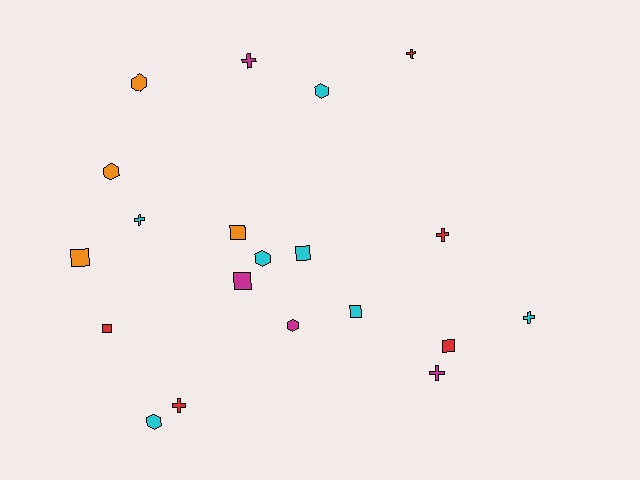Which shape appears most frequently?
Cross, with 7 objects.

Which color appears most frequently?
Cyan, with 7 objects.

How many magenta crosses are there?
There are 2 magenta crosses.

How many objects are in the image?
There are 20 objects.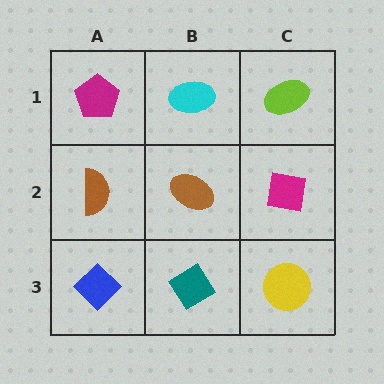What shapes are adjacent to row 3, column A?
A brown semicircle (row 2, column A), a teal diamond (row 3, column B).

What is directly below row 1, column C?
A magenta square.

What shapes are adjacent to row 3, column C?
A magenta square (row 2, column C), a teal diamond (row 3, column B).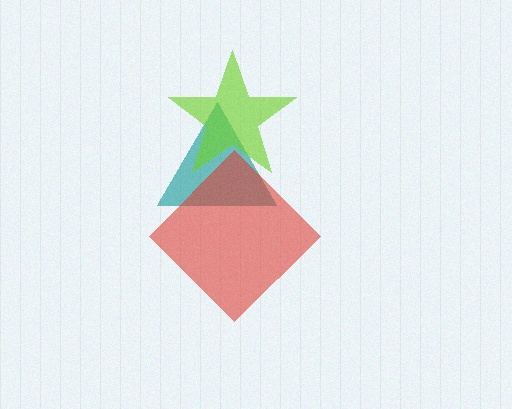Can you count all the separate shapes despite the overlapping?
Yes, there are 3 separate shapes.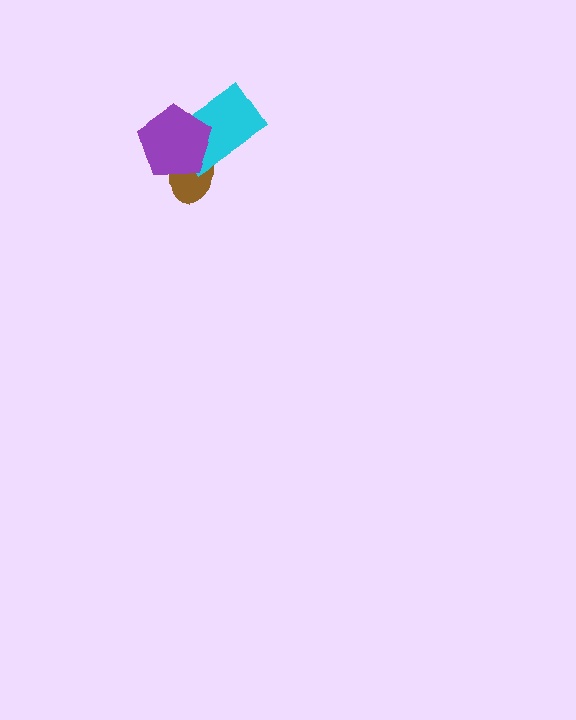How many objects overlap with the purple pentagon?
2 objects overlap with the purple pentagon.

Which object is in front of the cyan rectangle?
The purple pentagon is in front of the cyan rectangle.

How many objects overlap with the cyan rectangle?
2 objects overlap with the cyan rectangle.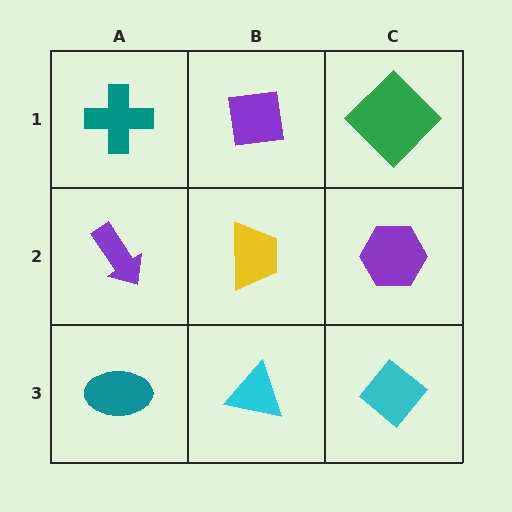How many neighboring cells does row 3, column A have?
2.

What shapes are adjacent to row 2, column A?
A teal cross (row 1, column A), a teal ellipse (row 3, column A), a yellow trapezoid (row 2, column B).